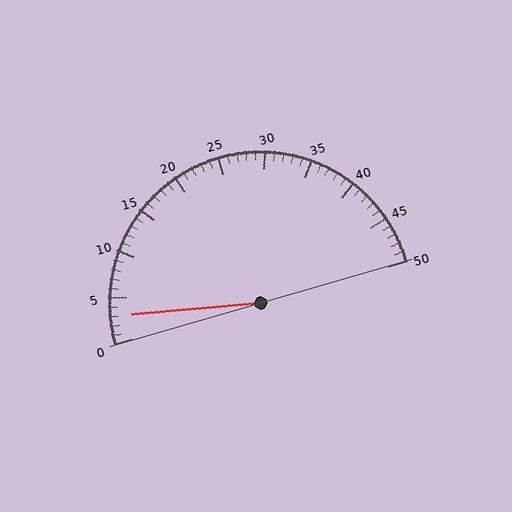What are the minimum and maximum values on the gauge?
The gauge ranges from 0 to 50.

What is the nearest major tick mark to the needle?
The nearest major tick mark is 5.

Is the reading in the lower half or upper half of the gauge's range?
The reading is in the lower half of the range (0 to 50).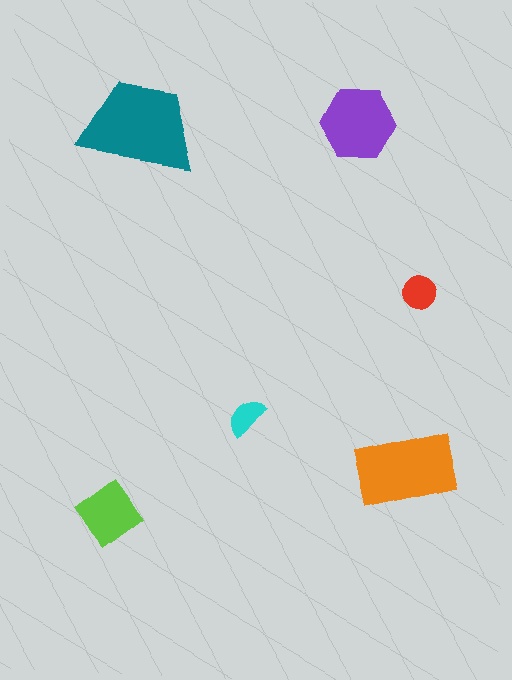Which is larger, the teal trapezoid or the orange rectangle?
The teal trapezoid.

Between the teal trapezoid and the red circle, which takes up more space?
The teal trapezoid.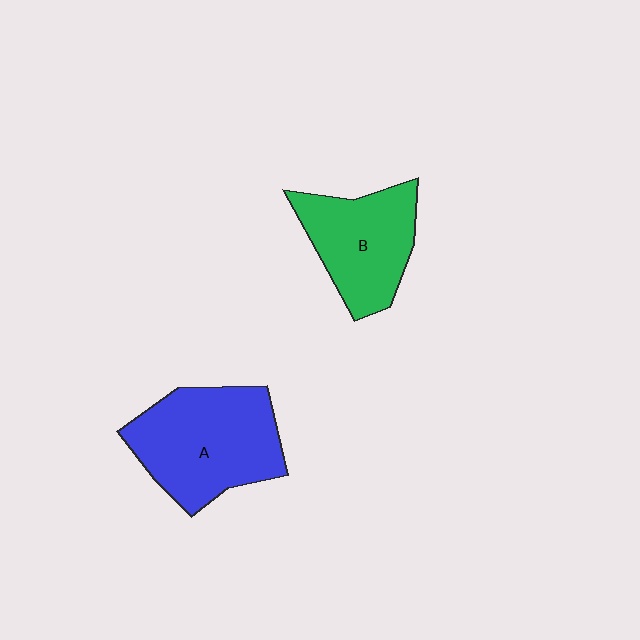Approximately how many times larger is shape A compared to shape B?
Approximately 1.3 times.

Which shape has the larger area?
Shape A (blue).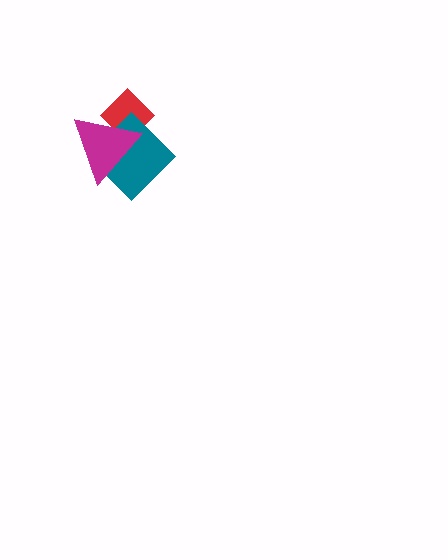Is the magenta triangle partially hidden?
No, no other shape covers it.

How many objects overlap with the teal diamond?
2 objects overlap with the teal diamond.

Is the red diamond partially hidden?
Yes, it is partially covered by another shape.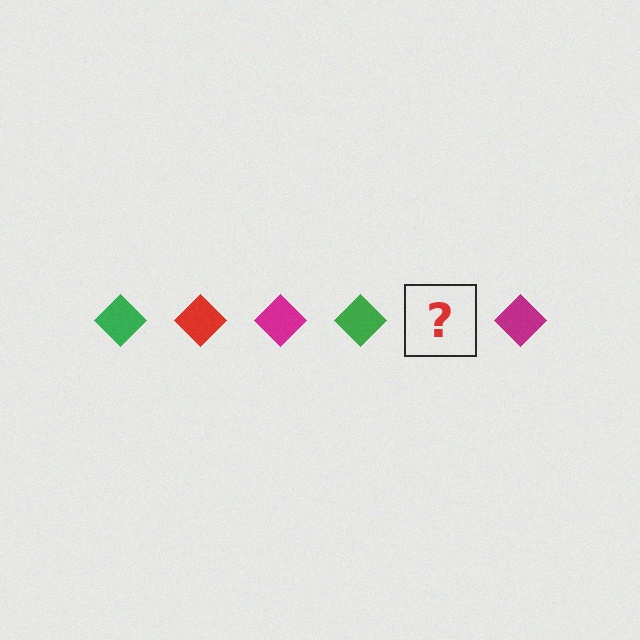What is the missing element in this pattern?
The missing element is a red diamond.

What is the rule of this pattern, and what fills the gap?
The rule is that the pattern cycles through green, red, magenta diamonds. The gap should be filled with a red diamond.